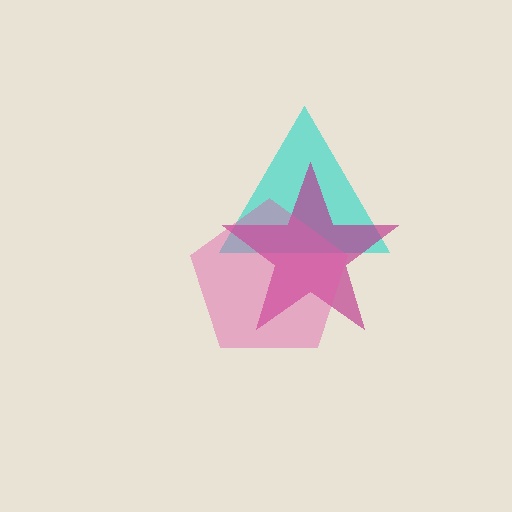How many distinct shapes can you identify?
There are 3 distinct shapes: a cyan triangle, a magenta star, a pink pentagon.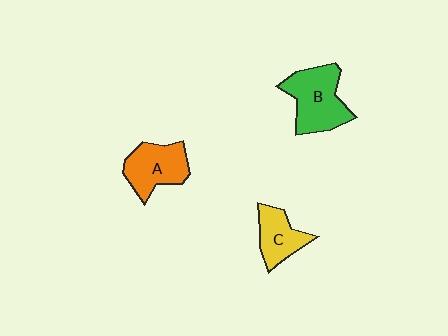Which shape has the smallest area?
Shape C (yellow).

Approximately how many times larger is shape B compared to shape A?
Approximately 1.2 times.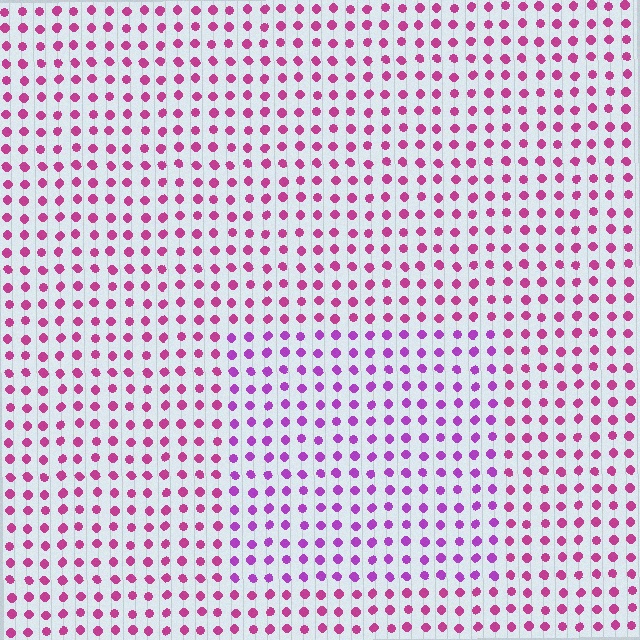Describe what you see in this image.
The image is filled with small magenta elements in a uniform arrangement. A rectangle-shaped region is visible where the elements are tinted to a slightly different hue, forming a subtle color boundary.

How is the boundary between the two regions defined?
The boundary is defined purely by a slight shift in hue (about 31 degrees). Spacing, size, and orientation are identical on both sides.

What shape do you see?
I see a rectangle.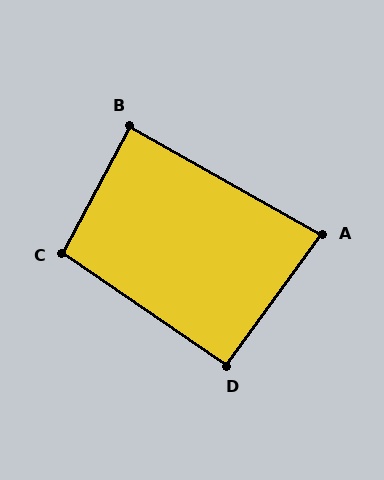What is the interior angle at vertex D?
Approximately 92 degrees (approximately right).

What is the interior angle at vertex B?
Approximately 88 degrees (approximately right).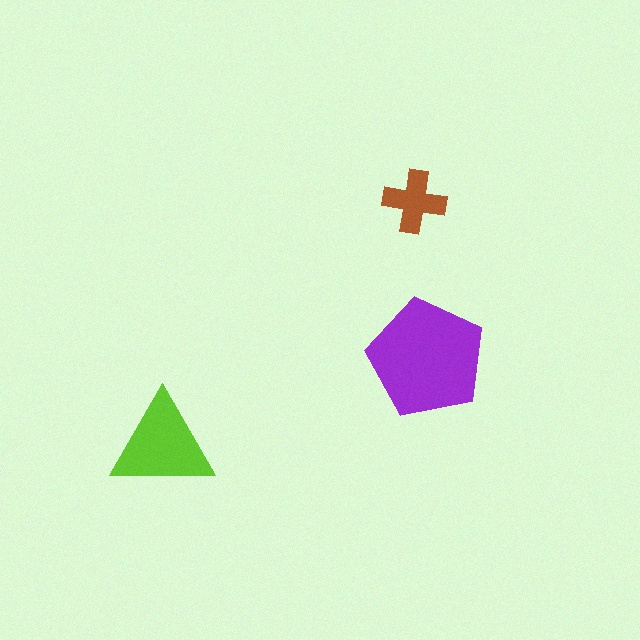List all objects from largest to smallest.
The purple pentagon, the lime triangle, the brown cross.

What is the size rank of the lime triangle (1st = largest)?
2nd.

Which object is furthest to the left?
The lime triangle is leftmost.